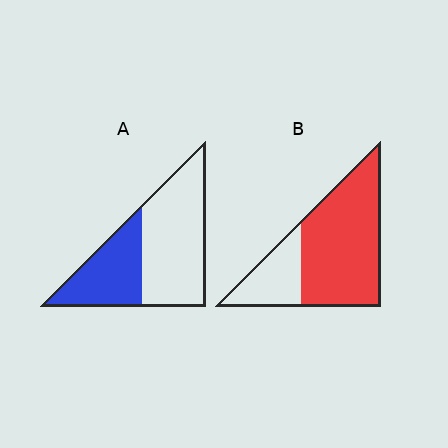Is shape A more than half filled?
No.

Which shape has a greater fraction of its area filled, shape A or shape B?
Shape B.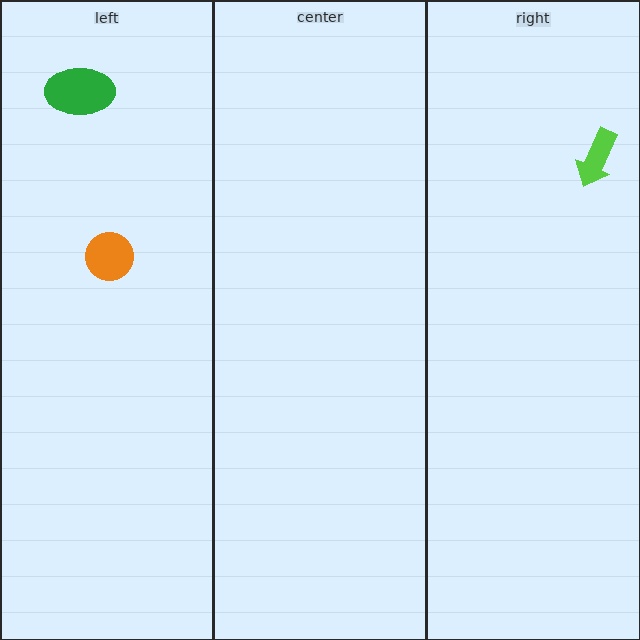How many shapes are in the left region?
2.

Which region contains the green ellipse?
The left region.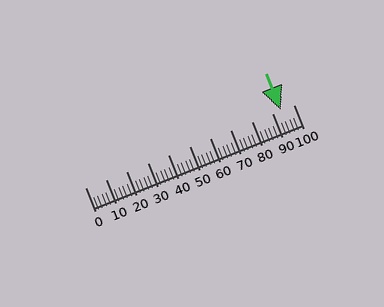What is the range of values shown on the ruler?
The ruler shows values from 0 to 100.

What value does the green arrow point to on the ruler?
The green arrow points to approximately 94.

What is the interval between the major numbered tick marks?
The major tick marks are spaced 10 units apart.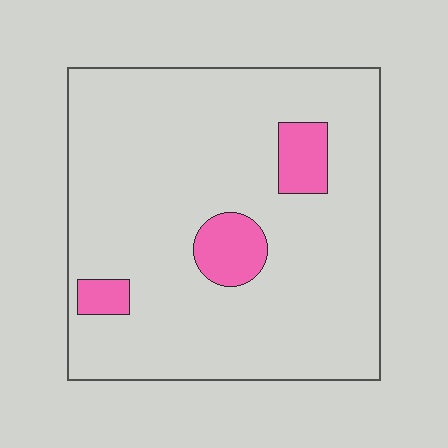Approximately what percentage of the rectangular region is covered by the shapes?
Approximately 10%.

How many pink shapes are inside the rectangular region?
3.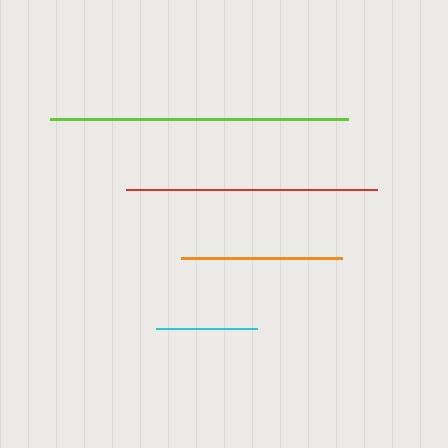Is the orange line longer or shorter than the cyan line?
The orange line is longer than the cyan line.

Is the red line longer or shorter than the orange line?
The red line is longer than the orange line.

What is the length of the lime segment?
The lime segment is approximately 298 pixels long.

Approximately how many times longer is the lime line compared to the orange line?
The lime line is approximately 1.8 times the length of the orange line.